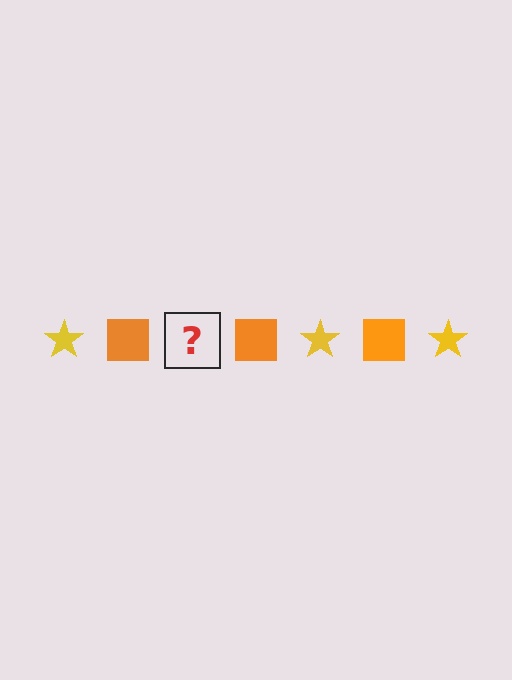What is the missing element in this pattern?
The missing element is a yellow star.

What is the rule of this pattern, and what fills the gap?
The rule is that the pattern alternates between yellow star and orange square. The gap should be filled with a yellow star.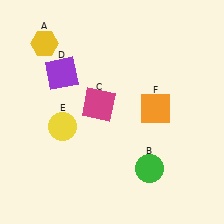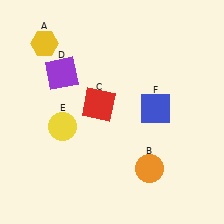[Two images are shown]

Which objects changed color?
B changed from green to orange. C changed from magenta to red. F changed from orange to blue.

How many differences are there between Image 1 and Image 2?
There are 3 differences between the two images.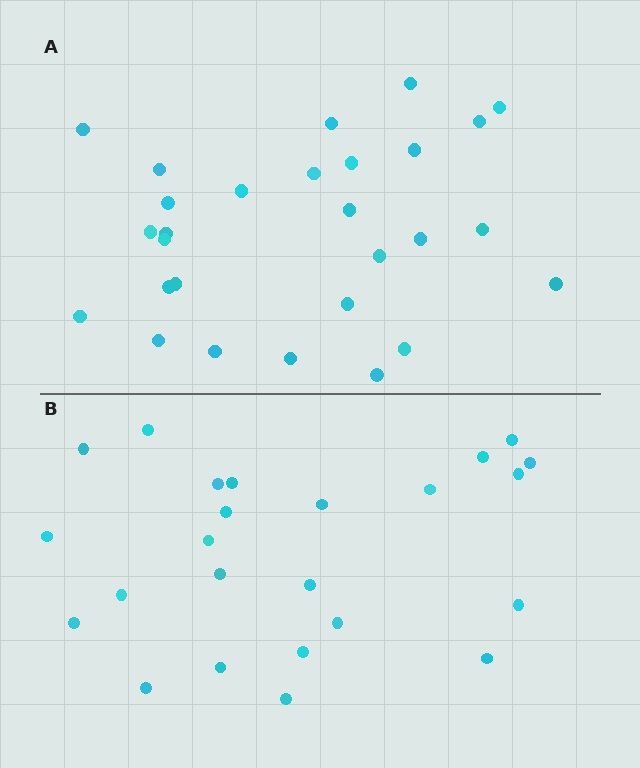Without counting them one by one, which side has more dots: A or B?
Region A (the top region) has more dots.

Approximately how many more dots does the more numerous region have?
Region A has about 4 more dots than region B.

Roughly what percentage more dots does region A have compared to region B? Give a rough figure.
About 15% more.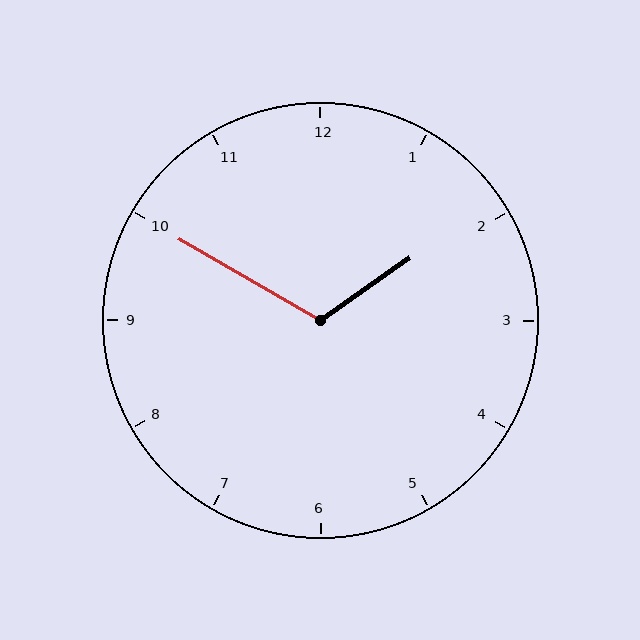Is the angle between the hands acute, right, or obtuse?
It is obtuse.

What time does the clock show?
1:50.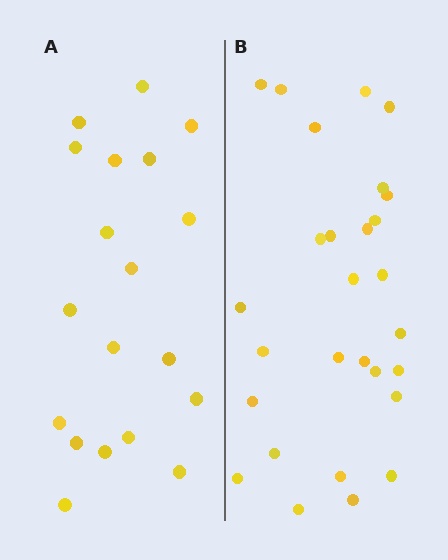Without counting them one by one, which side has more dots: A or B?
Region B (the right region) has more dots.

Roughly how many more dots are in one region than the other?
Region B has roughly 8 or so more dots than region A.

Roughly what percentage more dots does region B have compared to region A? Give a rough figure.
About 45% more.